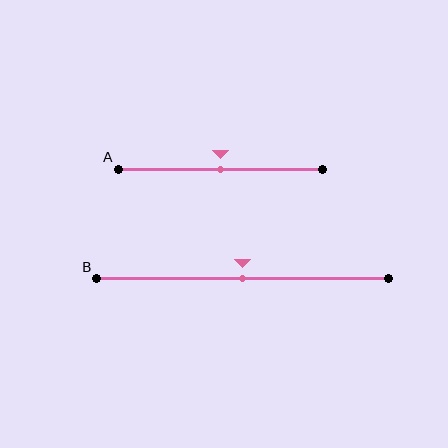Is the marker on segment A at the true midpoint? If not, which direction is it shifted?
Yes, the marker on segment A is at the true midpoint.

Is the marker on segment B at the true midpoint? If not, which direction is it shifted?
Yes, the marker on segment B is at the true midpoint.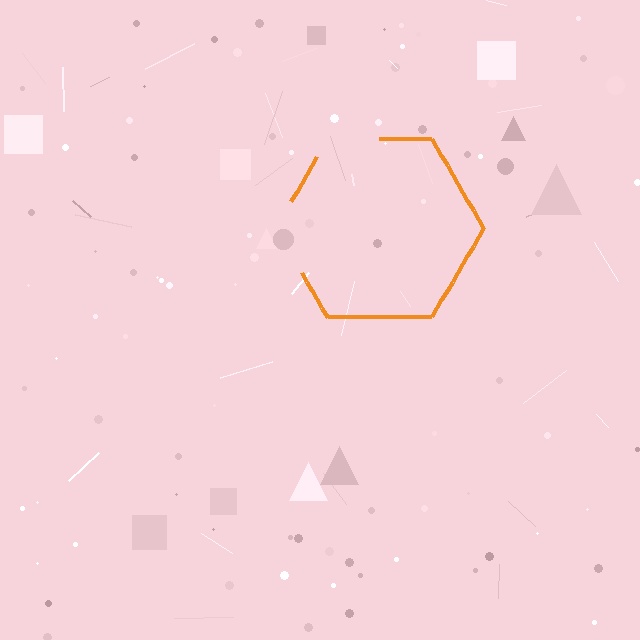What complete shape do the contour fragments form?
The contour fragments form a hexagon.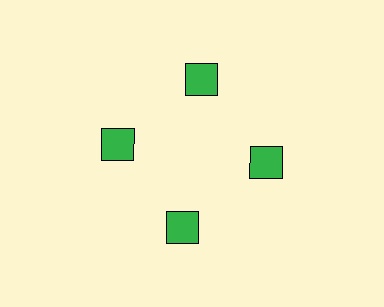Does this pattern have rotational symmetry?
Yes, this pattern has 4-fold rotational symmetry. It looks the same after rotating 90 degrees around the center.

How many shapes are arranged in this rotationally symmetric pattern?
There are 4 shapes, arranged in 4 groups of 1.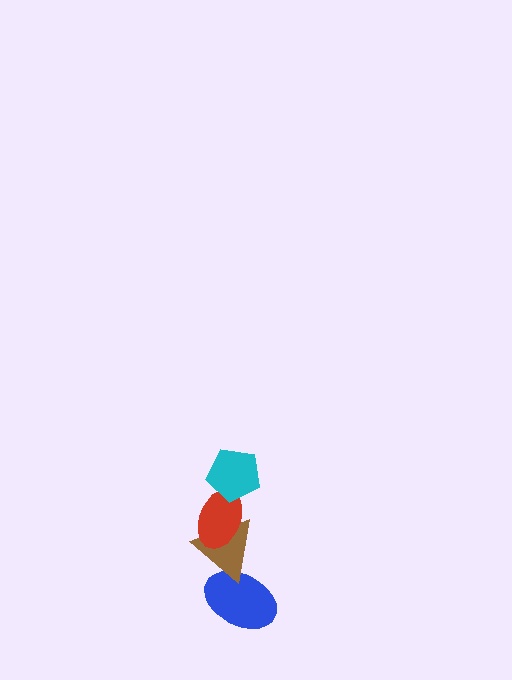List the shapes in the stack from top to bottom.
From top to bottom: the cyan pentagon, the red ellipse, the brown triangle, the blue ellipse.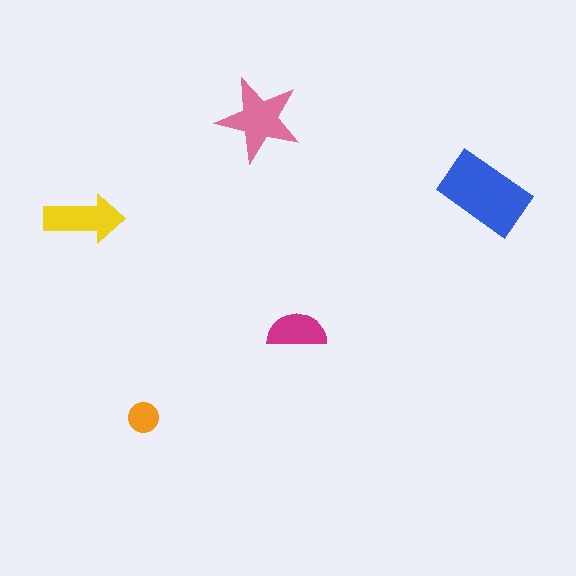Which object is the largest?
The blue rectangle.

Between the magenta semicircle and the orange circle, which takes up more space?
The magenta semicircle.